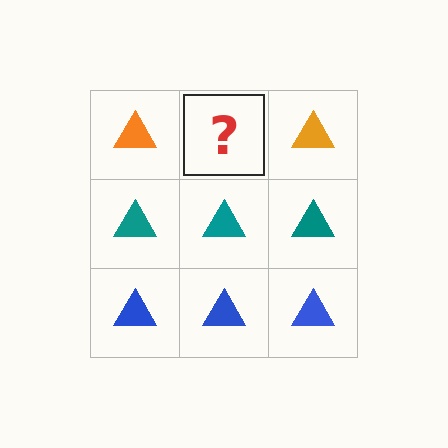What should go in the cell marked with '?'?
The missing cell should contain an orange triangle.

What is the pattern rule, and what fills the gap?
The rule is that each row has a consistent color. The gap should be filled with an orange triangle.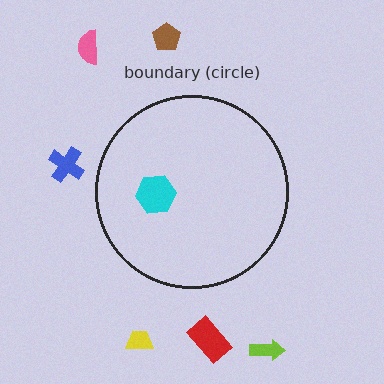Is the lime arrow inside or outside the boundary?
Outside.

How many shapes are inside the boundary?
1 inside, 6 outside.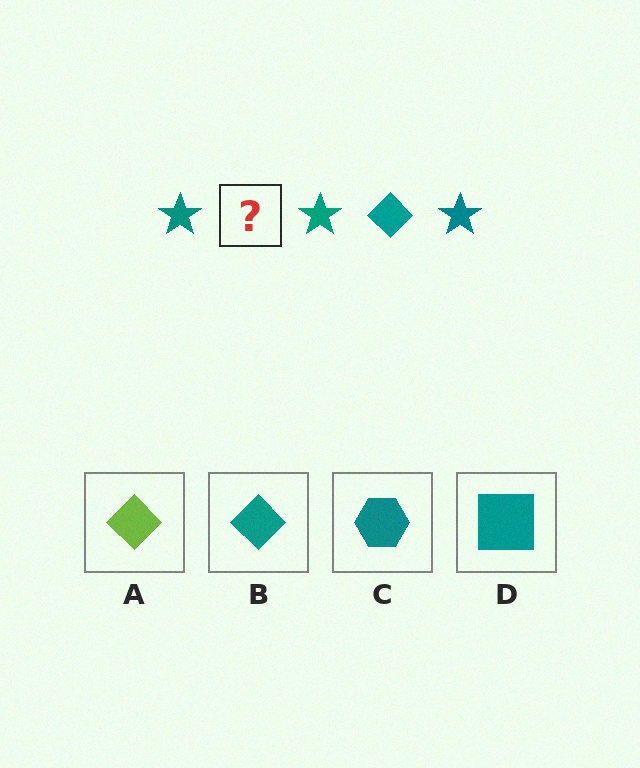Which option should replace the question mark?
Option B.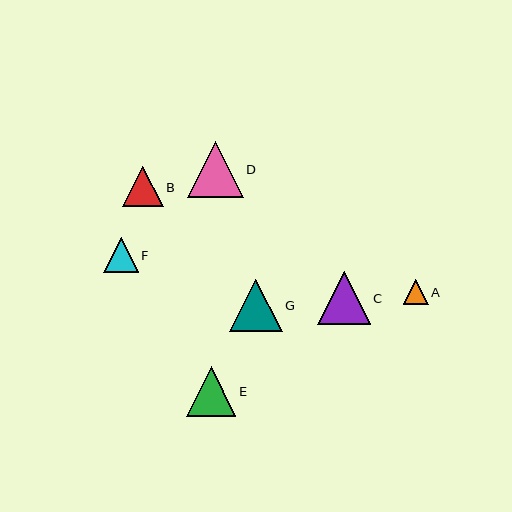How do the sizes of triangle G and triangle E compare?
Triangle G and triangle E are approximately the same size.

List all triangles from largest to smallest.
From largest to smallest: D, C, G, E, B, F, A.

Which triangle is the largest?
Triangle D is the largest with a size of approximately 56 pixels.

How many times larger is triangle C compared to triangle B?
Triangle C is approximately 1.3 times the size of triangle B.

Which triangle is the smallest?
Triangle A is the smallest with a size of approximately 25 pixels.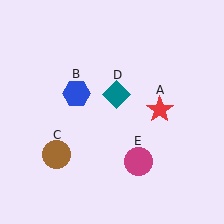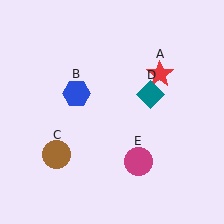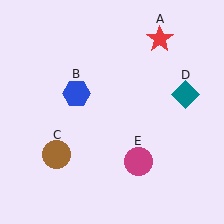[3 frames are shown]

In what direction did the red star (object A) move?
The red star (object A) moved up.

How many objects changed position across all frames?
2 objects changed position: red star (object A), teal diamond (object D).